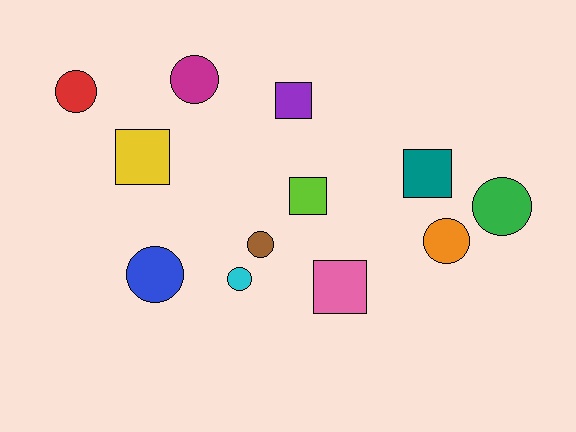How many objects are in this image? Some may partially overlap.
There are 12 objects.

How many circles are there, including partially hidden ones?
There are 7 circles.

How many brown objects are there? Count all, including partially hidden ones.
There is 1 brown object.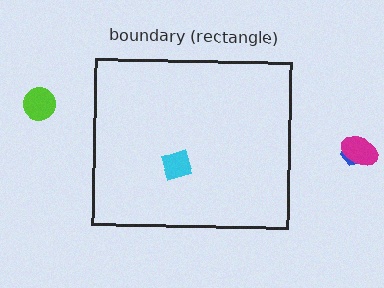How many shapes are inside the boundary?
1 inside, 3 outside.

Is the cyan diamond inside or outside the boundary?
Inside.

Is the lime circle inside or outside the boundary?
Outside.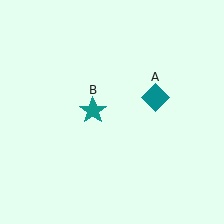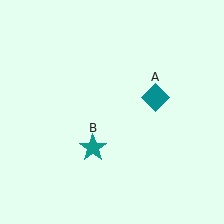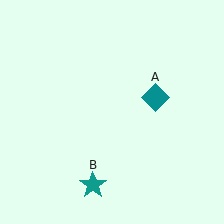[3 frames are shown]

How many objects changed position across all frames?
1 object changed position: teal star (object B).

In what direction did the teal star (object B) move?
The teal star (object B) moved down.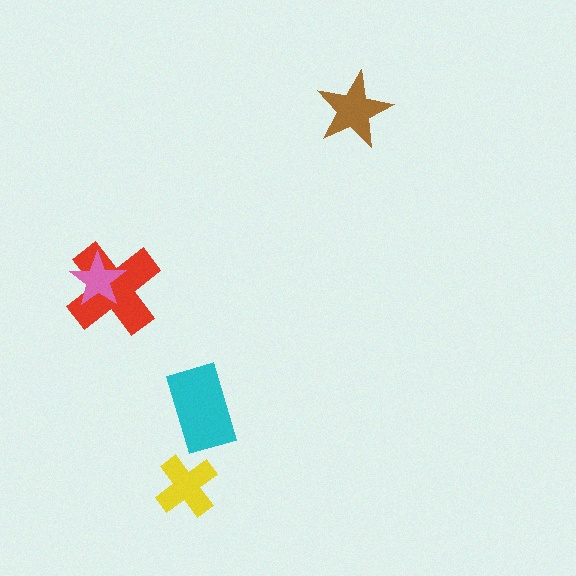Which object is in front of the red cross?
The pink star is in front of the red cross.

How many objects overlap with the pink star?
1 object overlaps with the pink star.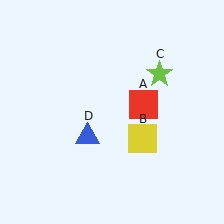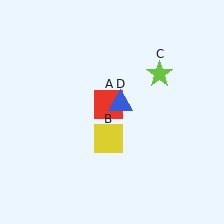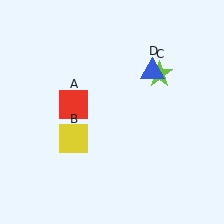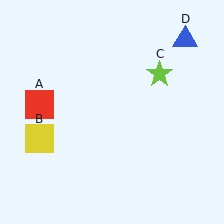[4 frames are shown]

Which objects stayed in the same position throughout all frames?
Lime star (object C) remained stationary.